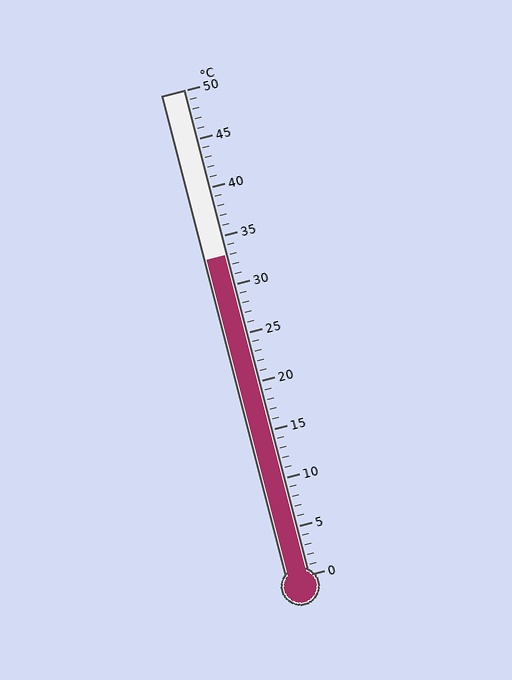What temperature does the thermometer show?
The thermometer shows approximately 33°C.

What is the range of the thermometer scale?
The thermometer scale ranges from 0°C to 50°C.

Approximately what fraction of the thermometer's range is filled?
The thermometer is filled to approximately 65% of its range.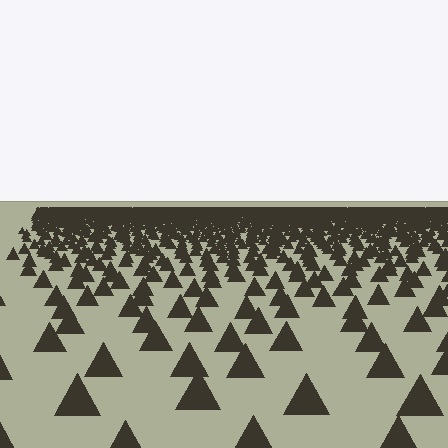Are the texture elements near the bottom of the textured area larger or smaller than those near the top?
Larger. Near the bottom, elements are closer to the viewer and appear at a bigger on-screen size.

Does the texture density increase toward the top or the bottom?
Density increases toward the top.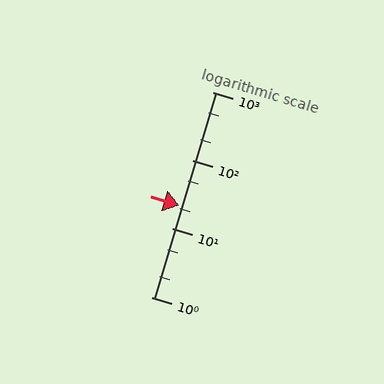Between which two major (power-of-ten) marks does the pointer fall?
The pointer is between 10 and 100.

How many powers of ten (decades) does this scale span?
The scale spans 3 decades, from 1 to 1000.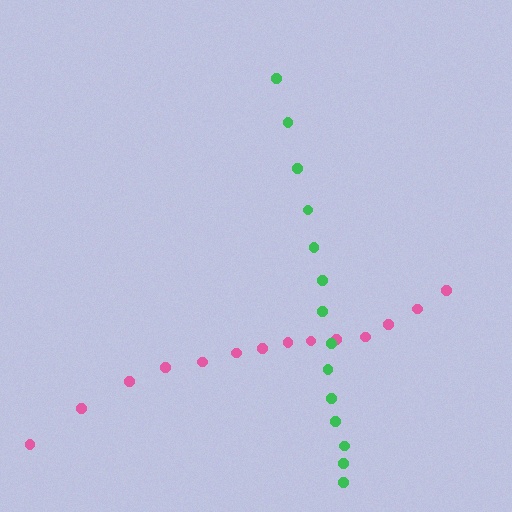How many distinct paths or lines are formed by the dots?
There are 2 distinct paths.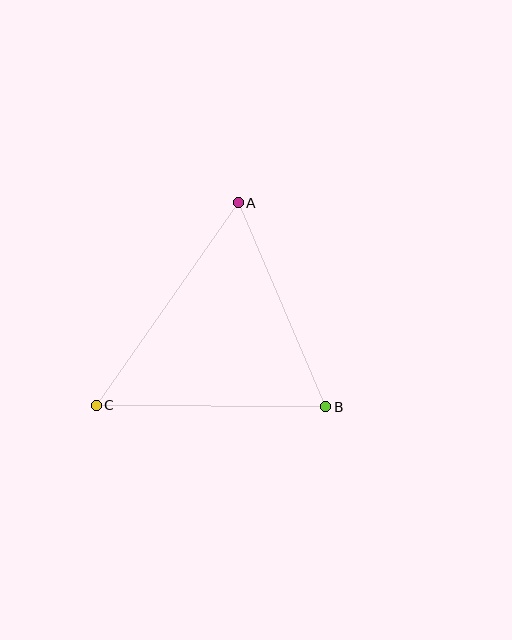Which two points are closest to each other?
Points A and B are closest to each other.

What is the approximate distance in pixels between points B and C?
The distance between B and C is approximately 229 pixels.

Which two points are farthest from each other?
Points A and C are farthest from each other.